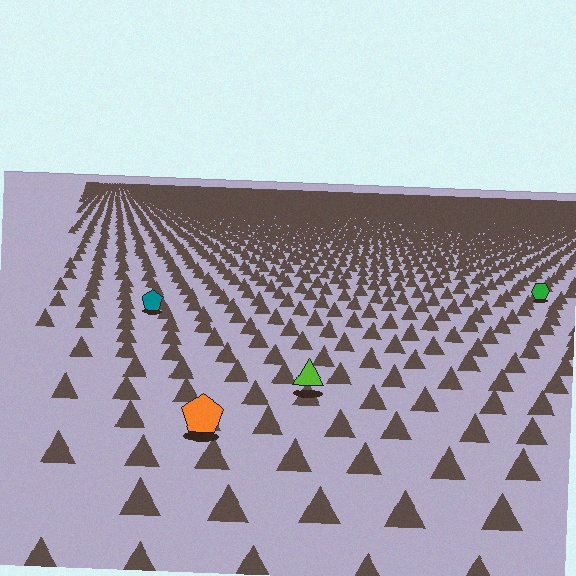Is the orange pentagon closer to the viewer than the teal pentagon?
Yes. The orange pentagon is closer — you can tell from the texture gradient: the ground texture is coarser near it.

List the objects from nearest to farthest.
From nearest to farthest: the orange pentagon, the lime triangle, the teal pentagon, the green hexagon.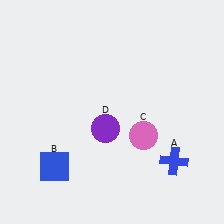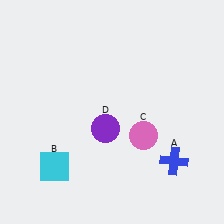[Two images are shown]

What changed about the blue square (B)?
In Image 1, B is blue. In Image 2, it changed to cyan.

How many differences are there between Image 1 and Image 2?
There is 1 difference between the two images.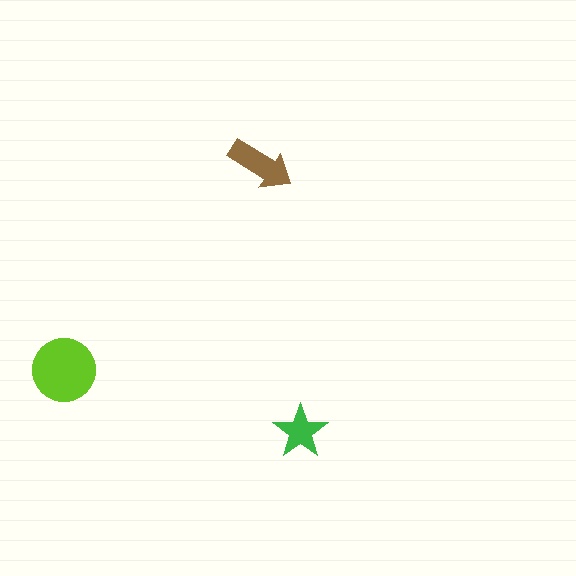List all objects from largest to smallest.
The lime circle, the brown arrow, the green star.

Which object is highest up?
The brown arrow is topmost.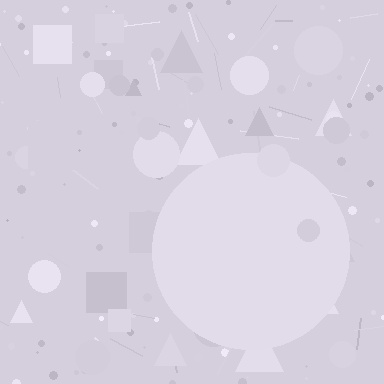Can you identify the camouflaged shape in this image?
The camouflaged shape is a circle.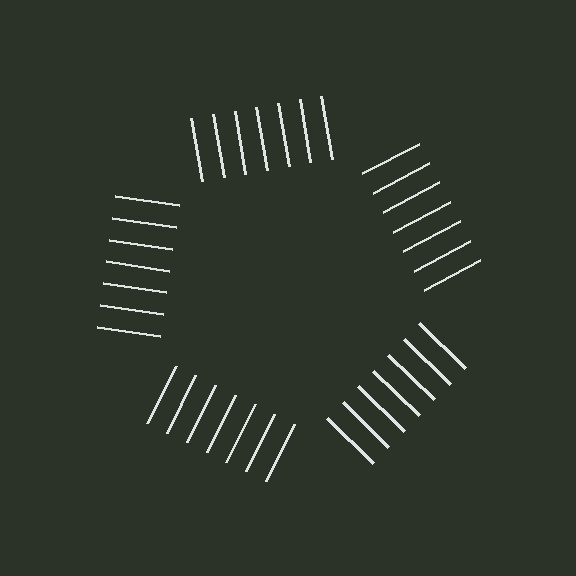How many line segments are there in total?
35 — 7 along each of the 5 edges.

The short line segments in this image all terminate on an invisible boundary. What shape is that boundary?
An illusory pentagon — the line segments terminate on its edges but no continuous stroke is drawn.